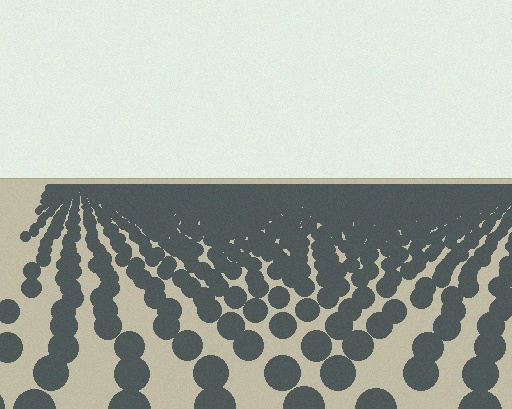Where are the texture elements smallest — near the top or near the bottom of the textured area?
Near the top.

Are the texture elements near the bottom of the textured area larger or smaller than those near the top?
Larger. Near the bottom, elements are closer to the viewer and appear at a bigger on-screen size.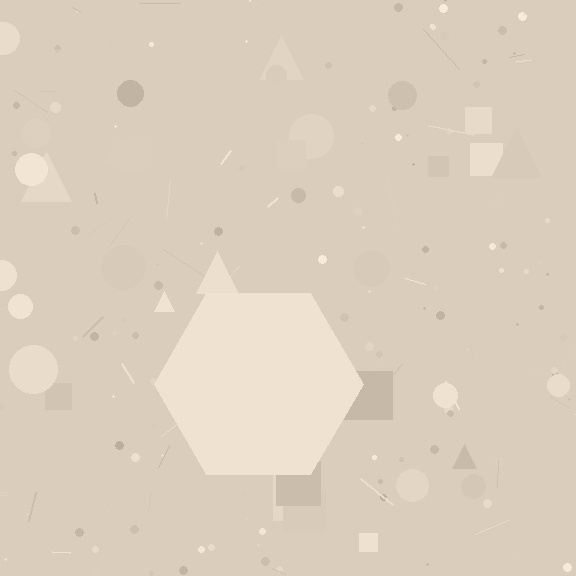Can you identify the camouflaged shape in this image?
The camouflaged shape is a hexagon.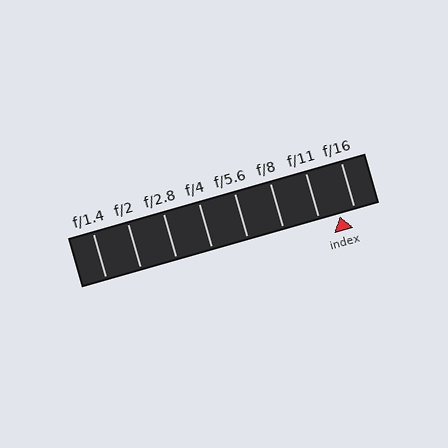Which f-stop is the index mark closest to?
The index mark is closest to f/16.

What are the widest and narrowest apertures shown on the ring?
The widest aperture shown is f/1.4 and the narrowest is f/16.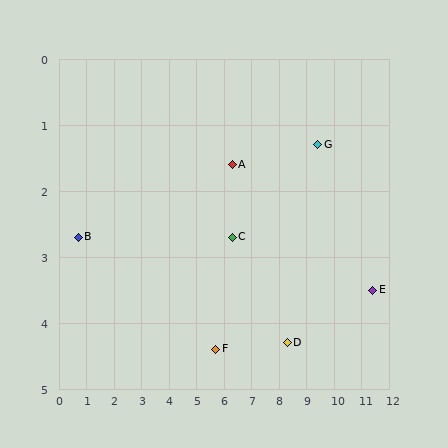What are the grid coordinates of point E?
Point E is at approximately (11.4, 3.5).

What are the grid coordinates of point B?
Point B is at approximately (0.7, 2.7).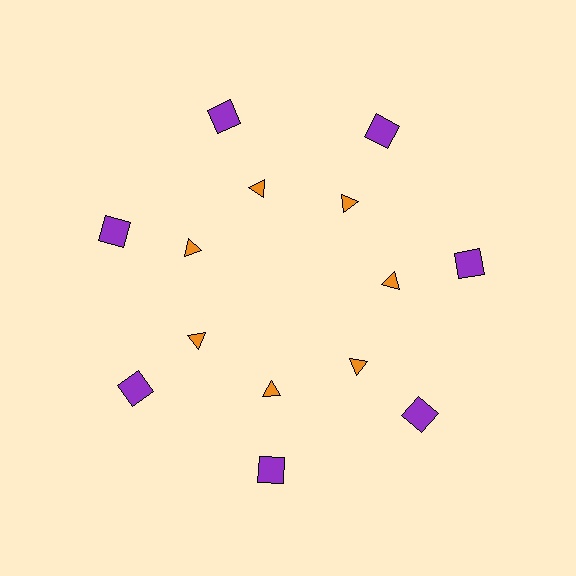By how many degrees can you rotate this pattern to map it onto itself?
The pattern maps onto itself every 51 degrees of rotation.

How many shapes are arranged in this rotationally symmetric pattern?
There are 14 shapes, arranged in 7 groups of 2.